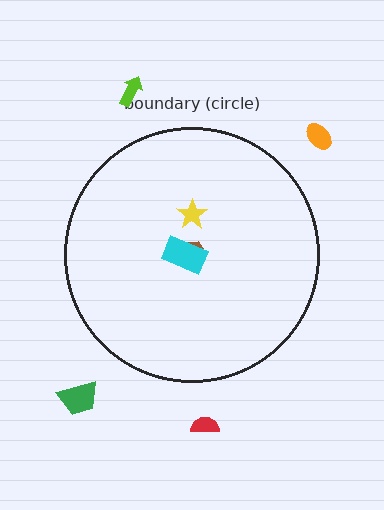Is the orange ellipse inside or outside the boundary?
Outside.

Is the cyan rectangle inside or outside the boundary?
Inside.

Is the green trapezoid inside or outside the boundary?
Outside.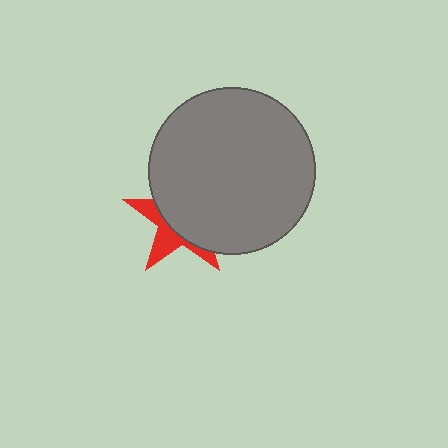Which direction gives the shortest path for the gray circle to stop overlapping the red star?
Moving toward the upper-right gives the shortest separation.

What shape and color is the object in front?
The object in front is a gray circle.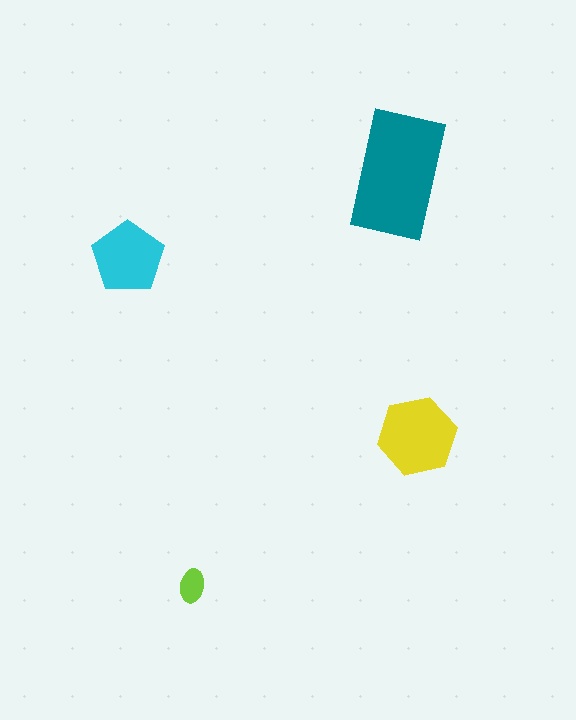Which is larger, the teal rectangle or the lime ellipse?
The teal rectangle.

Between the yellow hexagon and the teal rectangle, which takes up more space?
The teal rectangle.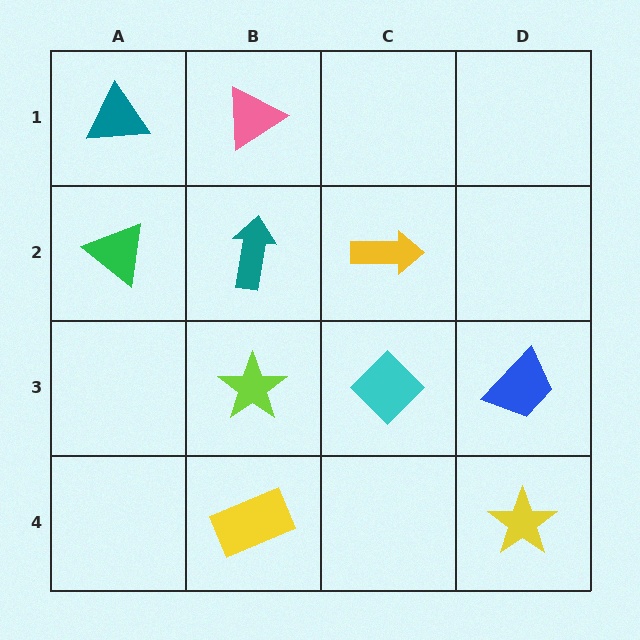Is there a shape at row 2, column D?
No, that cell is empty.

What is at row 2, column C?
A yellow arrow.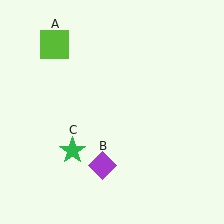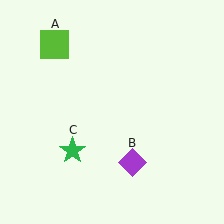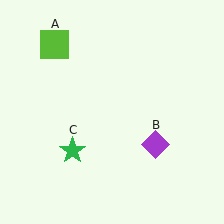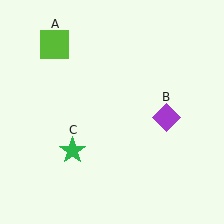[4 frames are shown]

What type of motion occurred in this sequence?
The purple diamond (object B) rotated counterclockwise around the center of the scene.